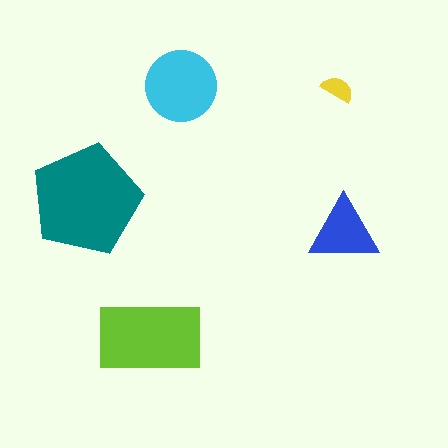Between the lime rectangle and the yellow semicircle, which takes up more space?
The lime rectangle.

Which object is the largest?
The teal pentagon.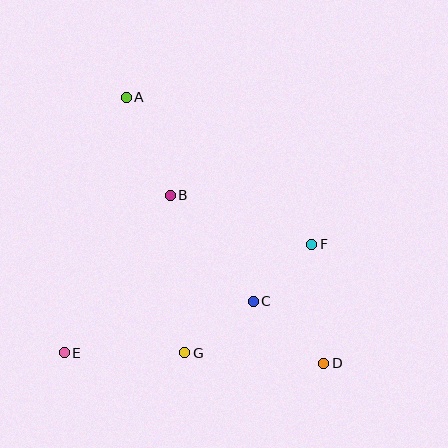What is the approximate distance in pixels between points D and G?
The distance between D and G is approximately 139 pixels.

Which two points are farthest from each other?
Points A and D are farthest from each other.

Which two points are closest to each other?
Points C and F are closest to each other.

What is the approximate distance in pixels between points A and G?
The distance between A and G is approximately 262 pixels.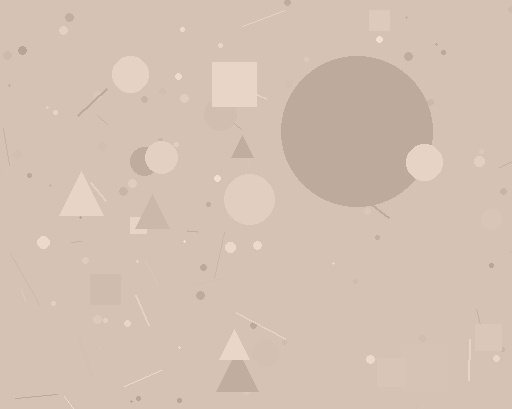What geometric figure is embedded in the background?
A circle is embedded in the background.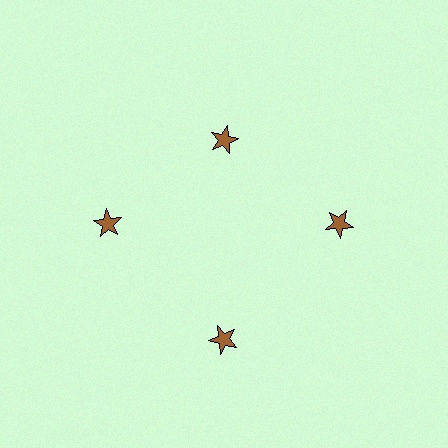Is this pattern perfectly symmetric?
No. The 4 brown stars are arranged in a ring, but one element near the 12 o'clock position is pulled inward toward the center, breaking the 4-fold rotational symmetry.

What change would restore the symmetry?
The symmetry would be restored by moving it outward, back onto the ring so that all 4 stars sit at equal angles and equal distance from the center.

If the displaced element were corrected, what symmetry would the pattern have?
It would have 4-fold rotational symmetry — the pattern would map onto itself every 90 degrees.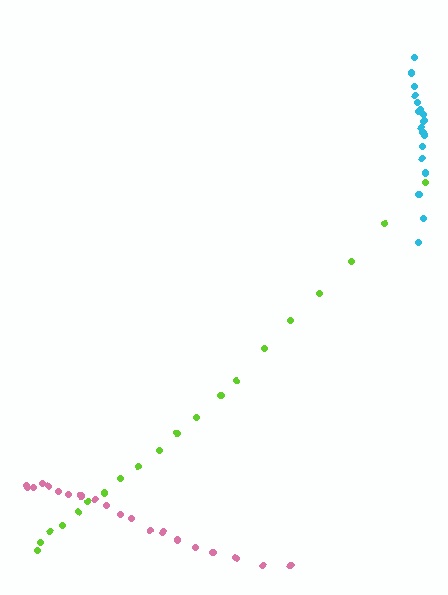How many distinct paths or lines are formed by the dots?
There are 3 distinct paths.